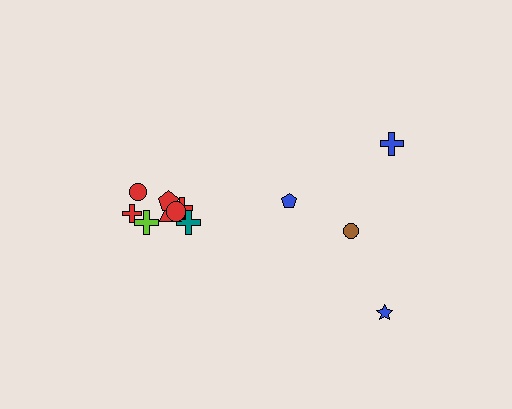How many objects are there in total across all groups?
There are 12 objects.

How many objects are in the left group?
There are 8 objects.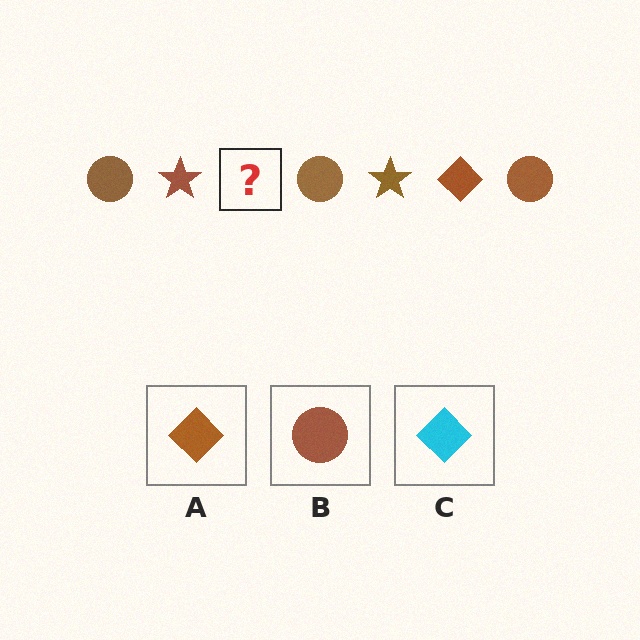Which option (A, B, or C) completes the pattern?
A.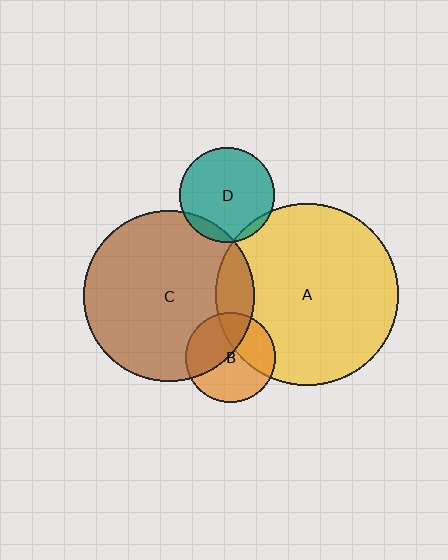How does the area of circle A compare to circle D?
Approximately 3.7 times.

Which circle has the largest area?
Circle A (yellow).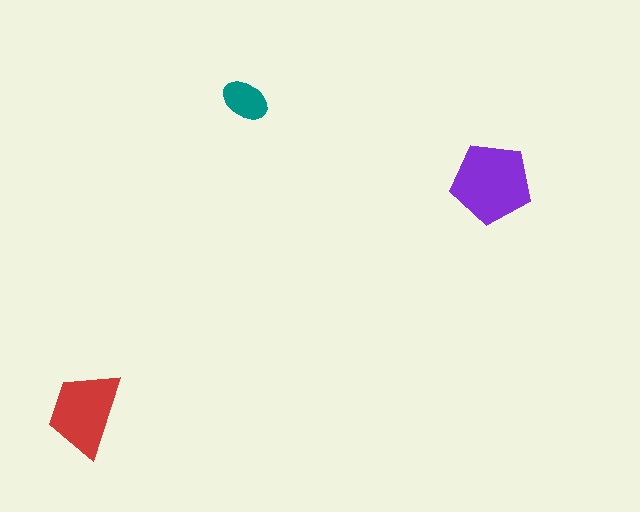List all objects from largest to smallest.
The purple pentagon, the red trapezoid, the teal ellipse.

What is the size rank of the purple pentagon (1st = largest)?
1st.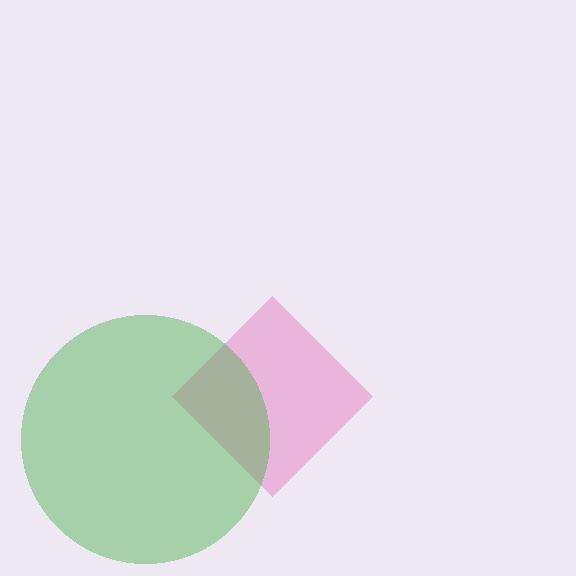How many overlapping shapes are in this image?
There are 2 overlapping shapes in the image.